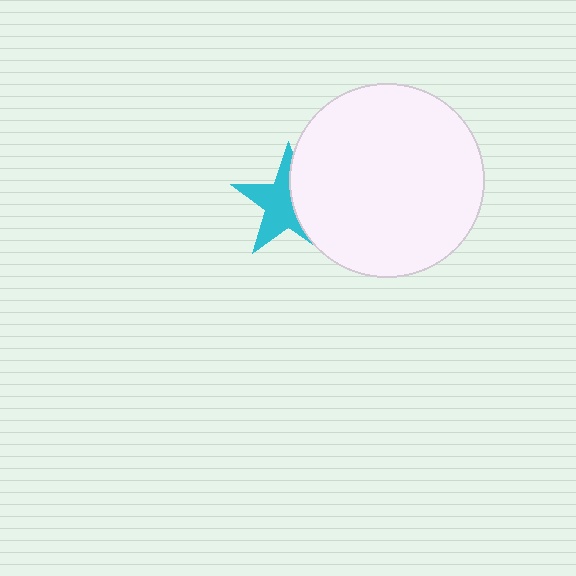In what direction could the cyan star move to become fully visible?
The cyan star could move left. That would shift it out from behind the white circle entirely.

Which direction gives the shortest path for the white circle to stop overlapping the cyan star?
Moving right gives the shortest separation.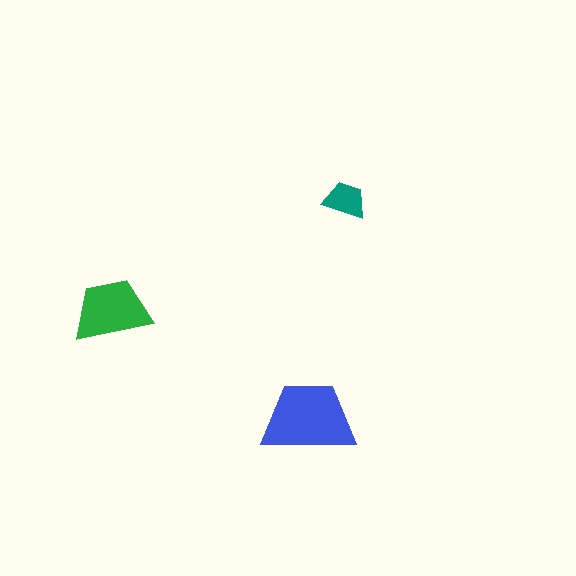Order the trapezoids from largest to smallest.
the blue one, the green one, the teal one.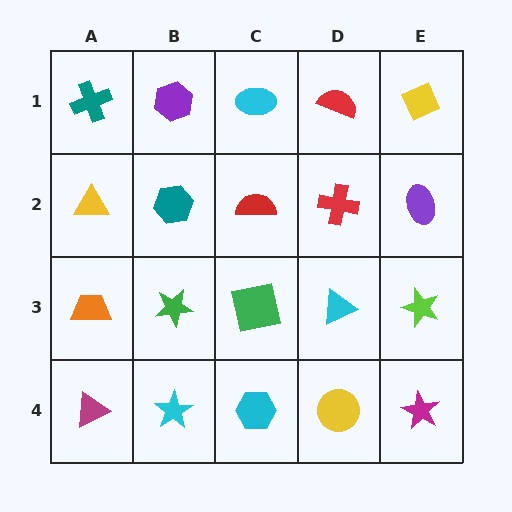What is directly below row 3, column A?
A magenta triangle.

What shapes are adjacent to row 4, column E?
A lime star (row 3, column E), a yellow circle (row 4, column D).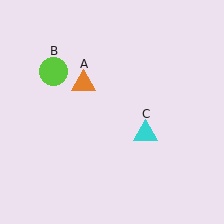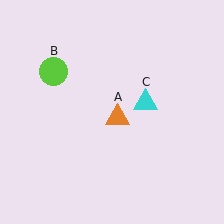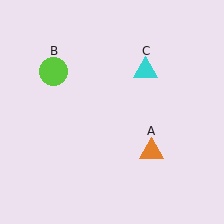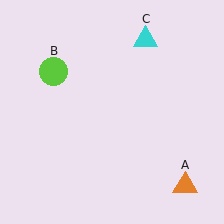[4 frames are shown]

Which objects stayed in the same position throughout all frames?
Lime circle (object B) remained stationary.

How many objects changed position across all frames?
2 objects changed position: orange triangle (object A), cyan triangle (object C).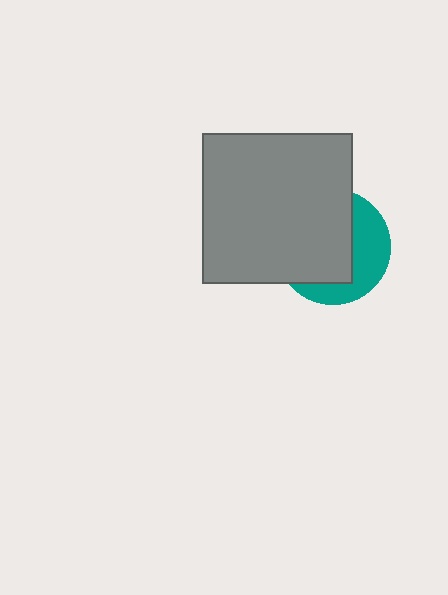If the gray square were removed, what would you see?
You would see the complete teal circle.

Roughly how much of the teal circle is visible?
A small part of it is visible (roughly 38%).